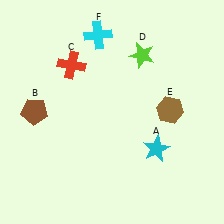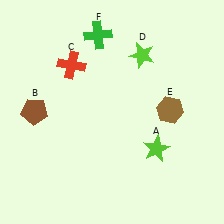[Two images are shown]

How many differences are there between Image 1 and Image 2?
There are 2 differences between the two images.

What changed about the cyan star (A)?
In Image 1, A is cyan. In Image 2, it changed to lime.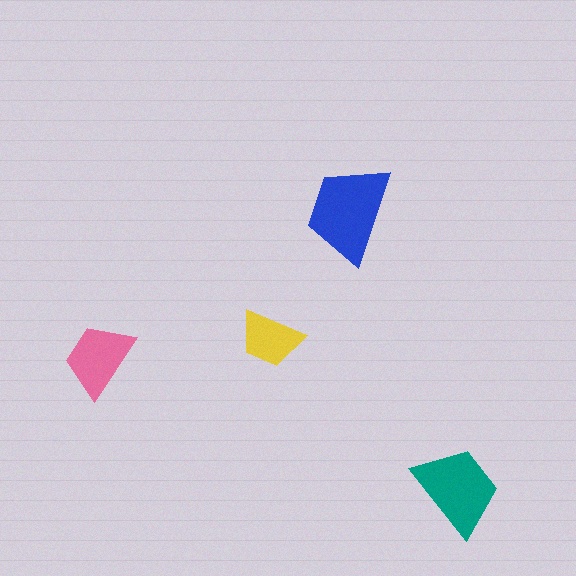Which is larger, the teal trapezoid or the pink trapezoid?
The teal one.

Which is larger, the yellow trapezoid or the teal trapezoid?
The teal one.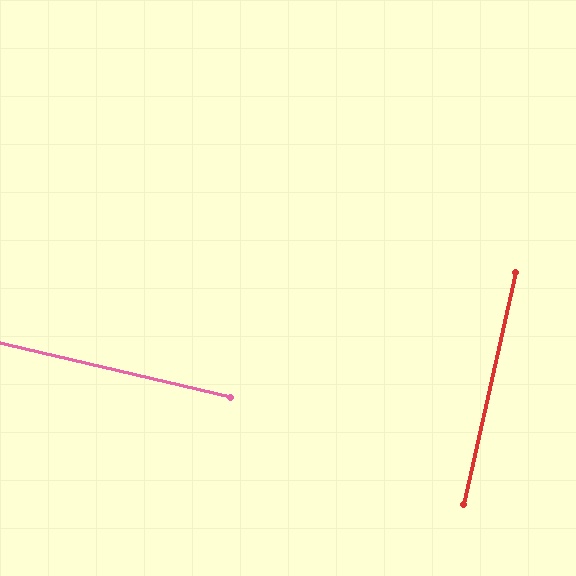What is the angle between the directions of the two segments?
Approximately 89 degrees.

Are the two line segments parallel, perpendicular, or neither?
Perpendicular — they meet at approximately 89°.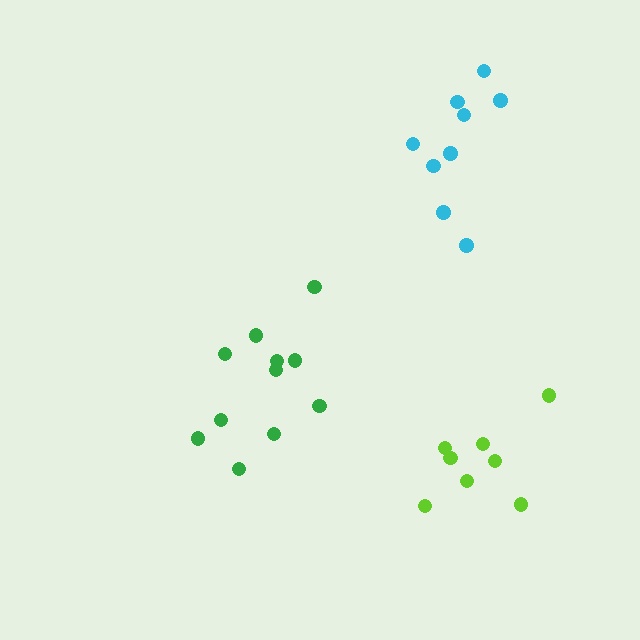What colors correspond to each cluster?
The clusters are colored: green, cyan, lime.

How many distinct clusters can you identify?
There are 3 distinct clusters.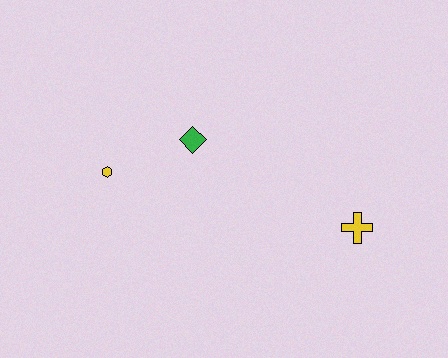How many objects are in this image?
There are 3 objects.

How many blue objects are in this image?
There are no blue objects.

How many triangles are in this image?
There are no triangles.